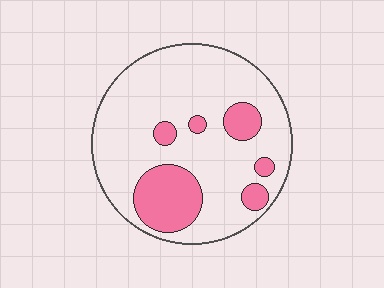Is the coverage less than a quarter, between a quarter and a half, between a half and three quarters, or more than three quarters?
Less than a quarter.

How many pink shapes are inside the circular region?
6.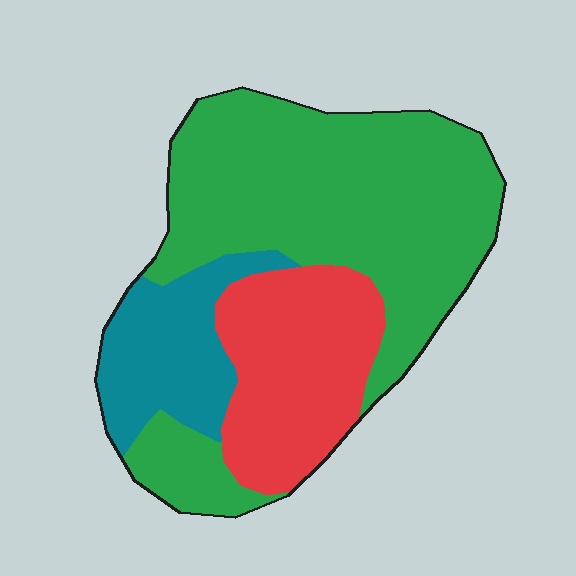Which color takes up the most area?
Green, at roughly 60%.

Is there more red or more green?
Green.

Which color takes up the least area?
Teal, at roughly 15%.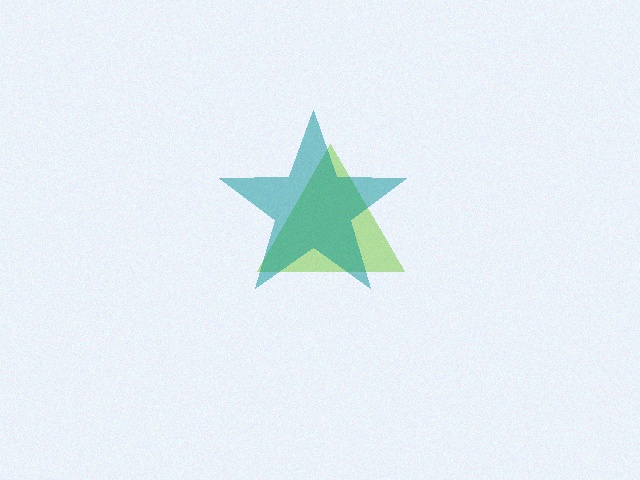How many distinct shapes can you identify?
There are 2 distinct shapes: a lime triangle, a teal star.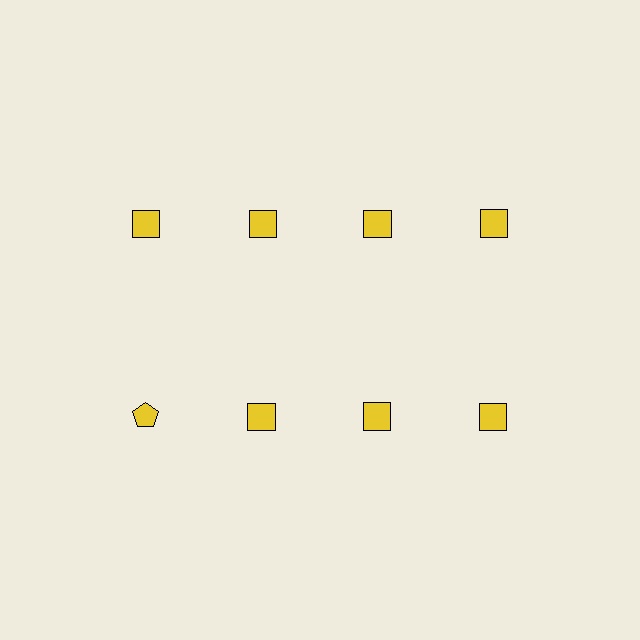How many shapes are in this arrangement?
There are 8 shapes arranged in a grid pattern.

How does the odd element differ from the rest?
It has a different shape: pentagon instead of square.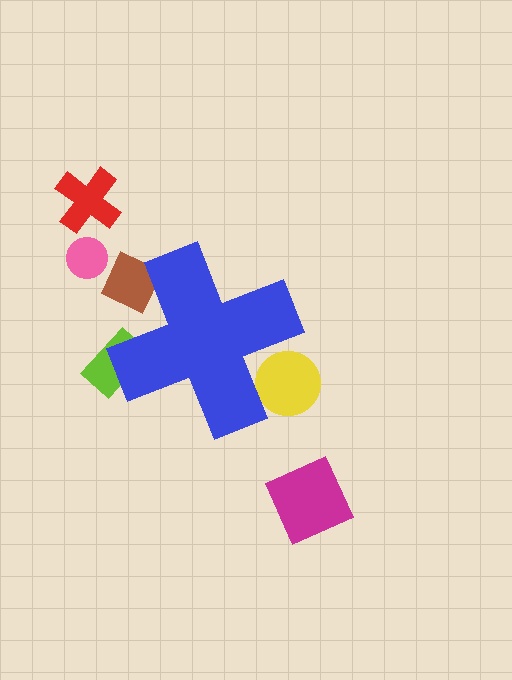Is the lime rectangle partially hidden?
Yes, the lime rectangle is partially hidden behind the blue cross.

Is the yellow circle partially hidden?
Yes, the yellow circle is partially hidden behind the blue cross.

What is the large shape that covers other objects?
A blue cross.